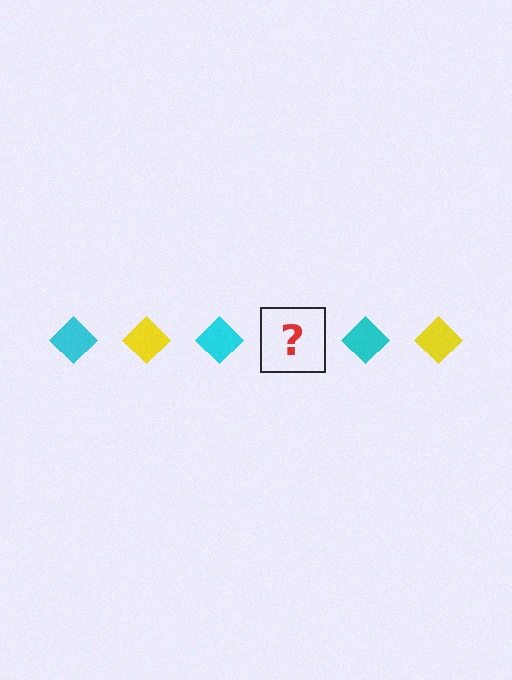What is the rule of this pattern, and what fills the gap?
The rule is that the pattern cycles through cyan, yellow diamonds. The gap should be filled with a yellow diamond.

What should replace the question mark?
The question mark should be replaced with a yellow diamond.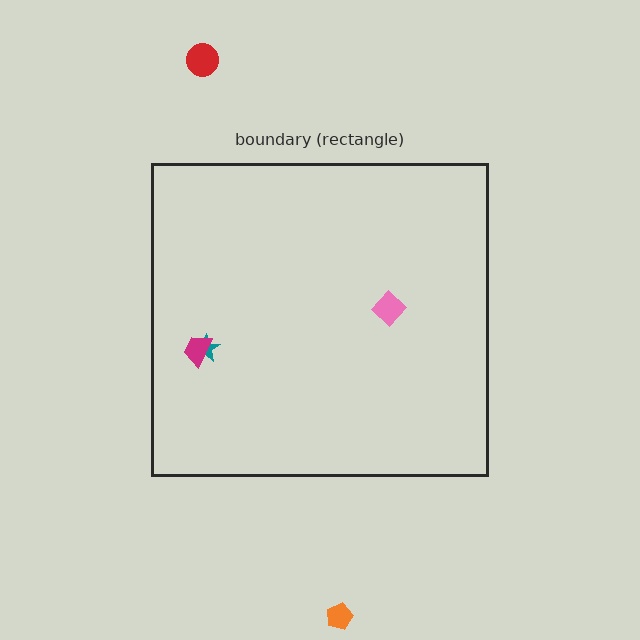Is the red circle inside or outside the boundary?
Outside.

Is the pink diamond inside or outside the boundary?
Inside.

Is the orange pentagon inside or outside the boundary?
Outside.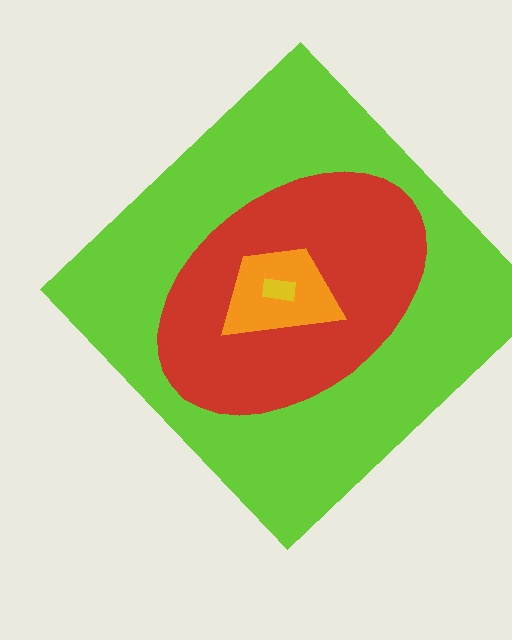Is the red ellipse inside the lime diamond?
Yes.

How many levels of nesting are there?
4.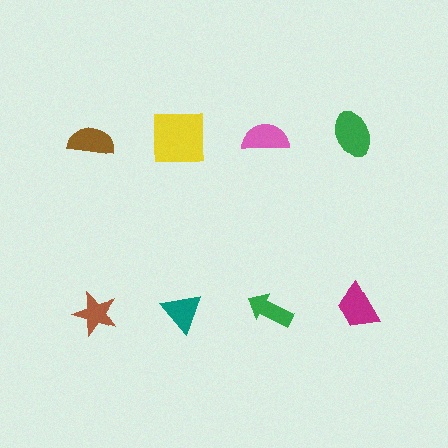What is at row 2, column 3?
A green arrow.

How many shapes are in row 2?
4 shapes.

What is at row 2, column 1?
A brown star.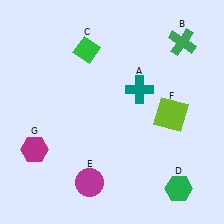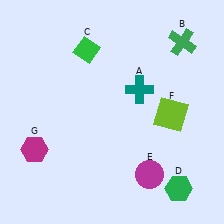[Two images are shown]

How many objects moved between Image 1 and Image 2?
1 object moved between the two images.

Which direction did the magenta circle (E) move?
The magenta circle (E) moved right.